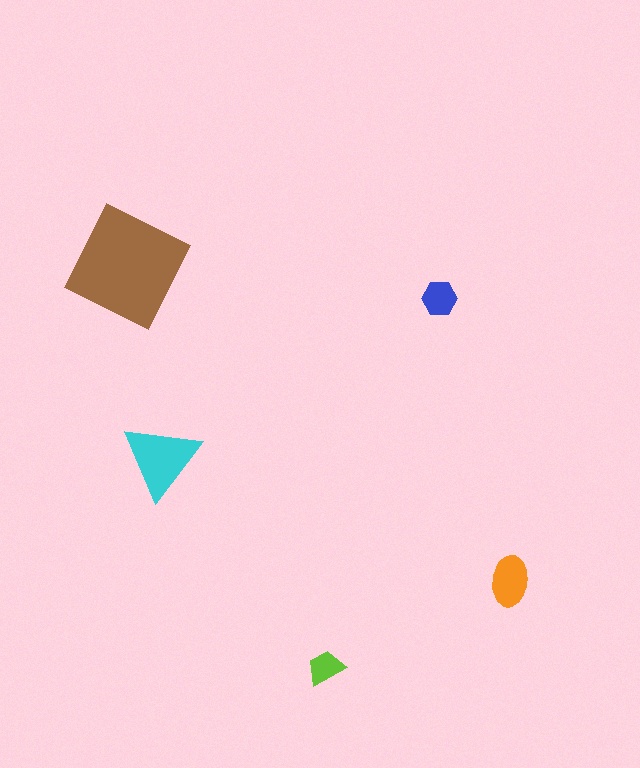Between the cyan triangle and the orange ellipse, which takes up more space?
The cyan triangle.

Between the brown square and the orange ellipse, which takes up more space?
The brown square.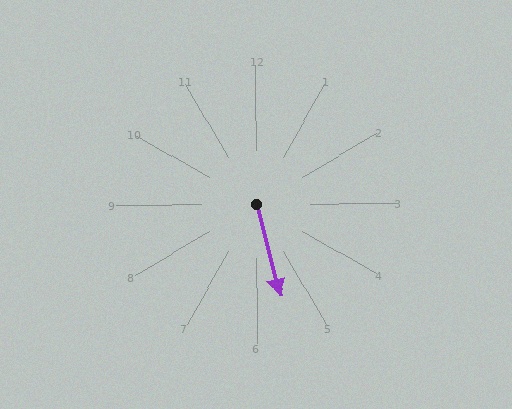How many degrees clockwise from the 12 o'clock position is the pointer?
Approximately 166 degrees.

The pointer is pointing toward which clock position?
Roughly 6 o'clock.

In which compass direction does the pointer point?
South.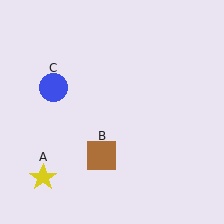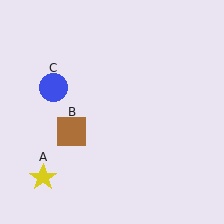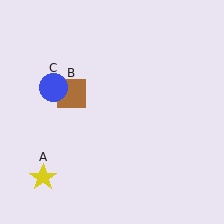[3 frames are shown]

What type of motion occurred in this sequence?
The brown square (object B) rotated clockwise around the center of the scene.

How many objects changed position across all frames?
1 object changed position: brown square (object B).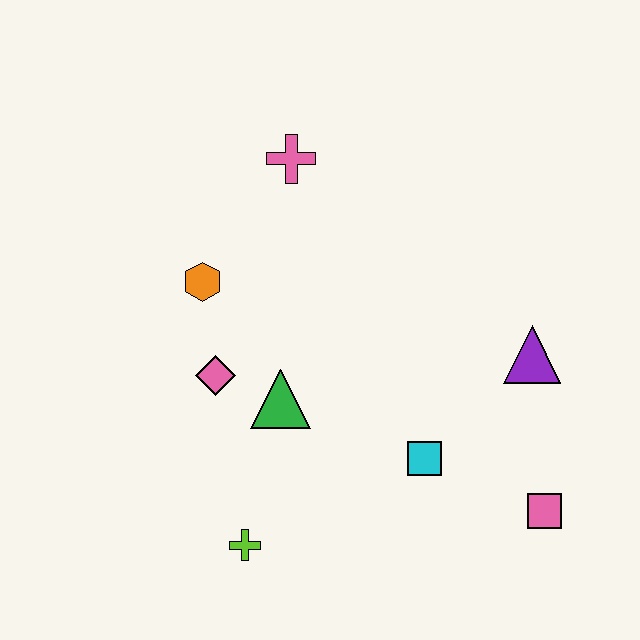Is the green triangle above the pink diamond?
No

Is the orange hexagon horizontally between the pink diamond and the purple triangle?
No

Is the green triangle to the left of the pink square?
Yes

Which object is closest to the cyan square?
The pink square is closest to the cyan square.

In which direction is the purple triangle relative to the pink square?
The purple triangle is above the pink square.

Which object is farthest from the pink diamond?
The pink square is farthest from the pink diamond.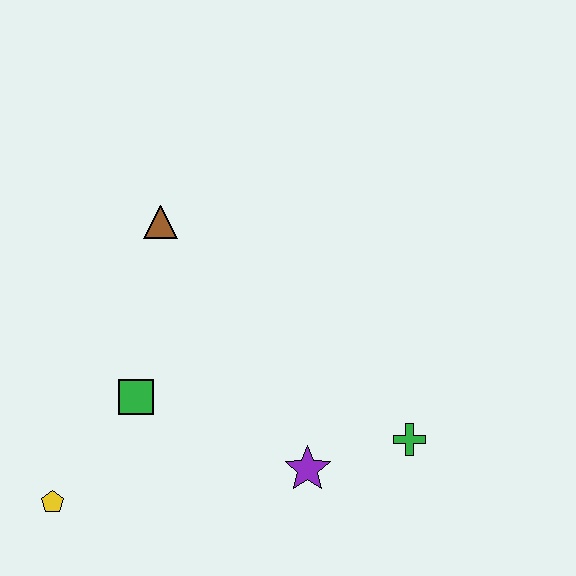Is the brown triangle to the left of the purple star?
Yes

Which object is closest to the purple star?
The green cross is closest to the purple star.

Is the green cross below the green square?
Yes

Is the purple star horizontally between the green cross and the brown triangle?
Yes